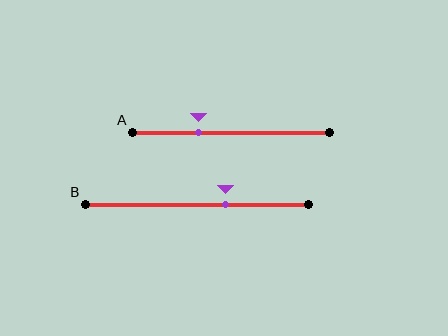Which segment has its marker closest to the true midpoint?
Segment B has its marker closest to the true midpoint.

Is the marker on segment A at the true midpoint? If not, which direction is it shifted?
No, the marker on segment A is shifted to the left by about 17% of the segment length.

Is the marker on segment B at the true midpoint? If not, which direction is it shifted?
No, the marker on segment B is shifted to the right by about 13% of the segment length.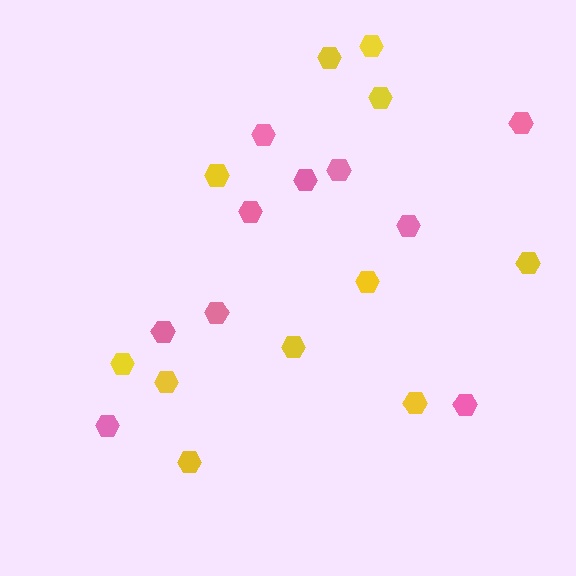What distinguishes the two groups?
There are 2 groups: one group of pink hexagons (10) and one group of yellow hexagons (11).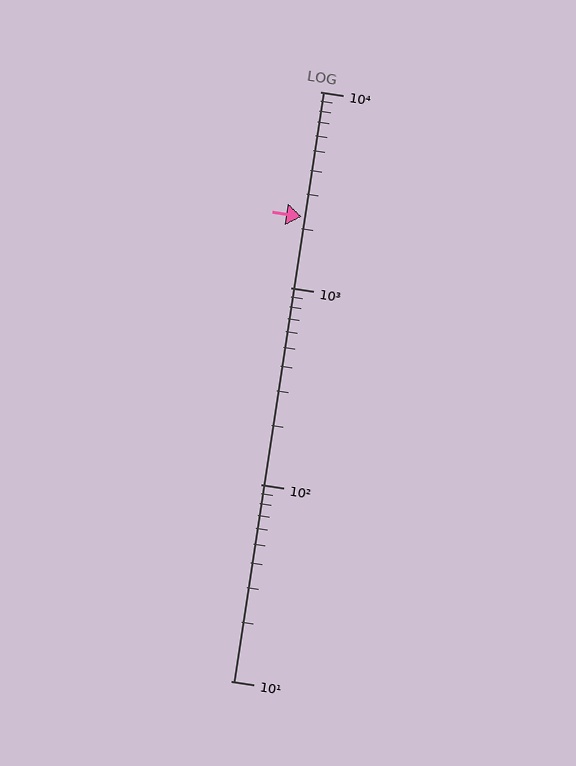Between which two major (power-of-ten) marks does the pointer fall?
The pointer is between 1000 and 10000.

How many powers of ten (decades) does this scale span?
The scale spans 3 decades, from 10 to 10000.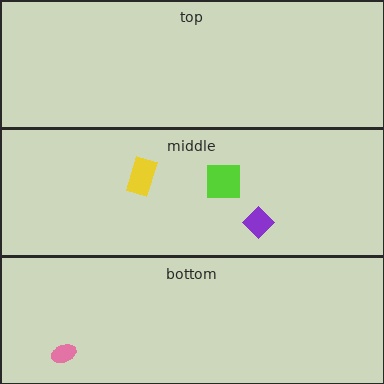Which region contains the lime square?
The middle region.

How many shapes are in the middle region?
3.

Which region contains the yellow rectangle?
The middle region.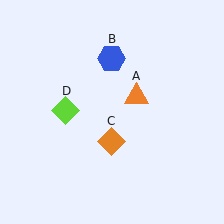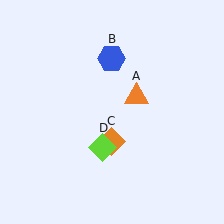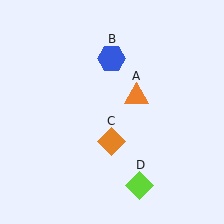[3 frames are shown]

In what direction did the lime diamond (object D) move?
The lime diamond (object D) moved down and to the right.